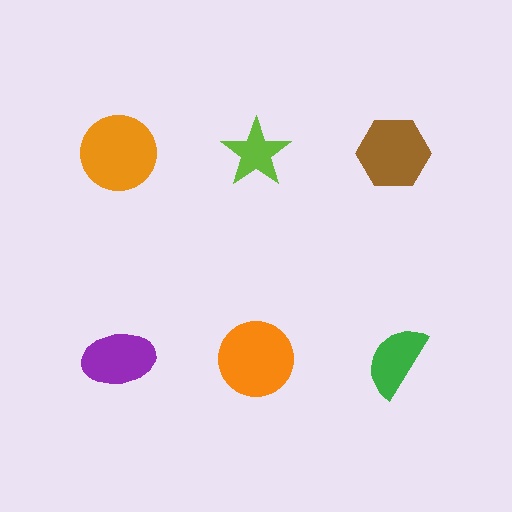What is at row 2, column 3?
A green semicircle.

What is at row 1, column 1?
An orange circle.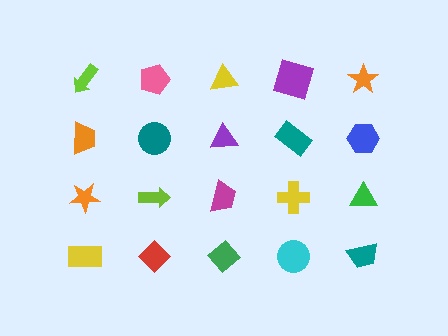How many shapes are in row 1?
5 shapes.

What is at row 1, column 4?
A purple square.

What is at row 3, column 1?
An orange star.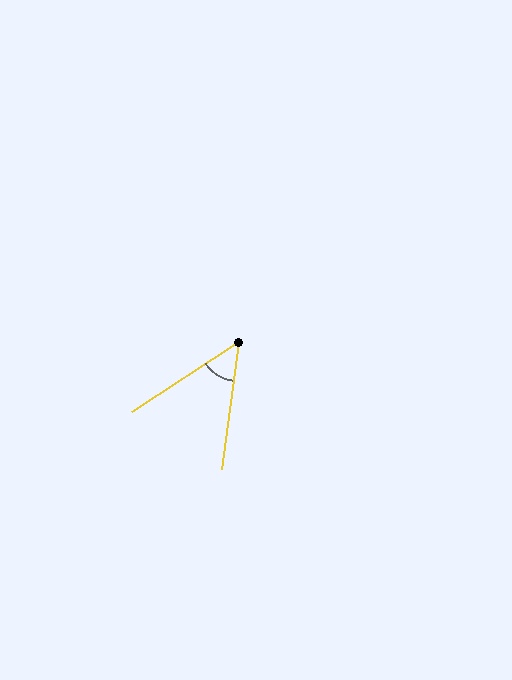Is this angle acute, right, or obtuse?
It is acute.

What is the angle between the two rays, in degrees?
Approximately 49 degrees.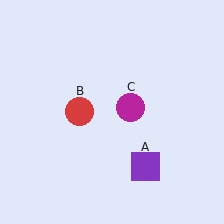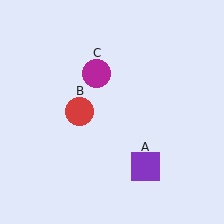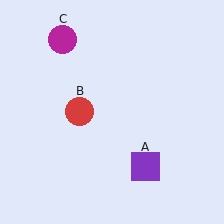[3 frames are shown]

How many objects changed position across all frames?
1 object changed position: magenta circle (object C).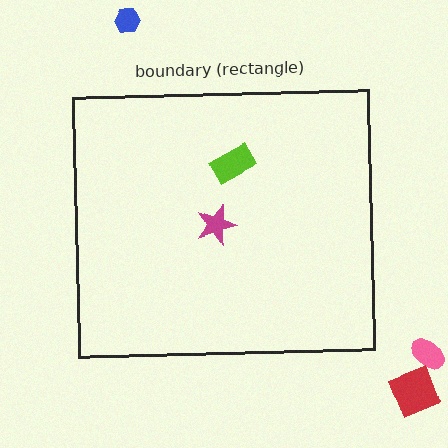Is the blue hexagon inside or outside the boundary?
Outside.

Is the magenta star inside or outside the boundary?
Inside.